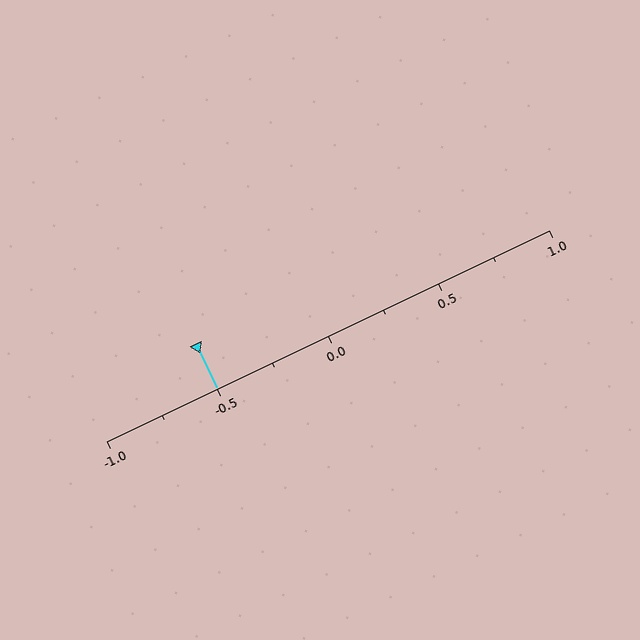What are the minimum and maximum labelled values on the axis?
The axis runs from -1.0 to 1.0.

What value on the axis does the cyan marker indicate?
The marker indicates approximately -0.5.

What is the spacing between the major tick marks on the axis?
The major ticks are spaced 0.5 apart.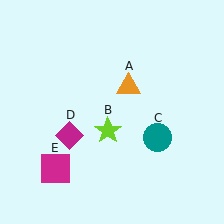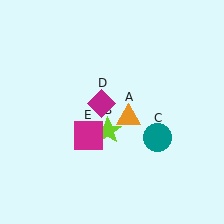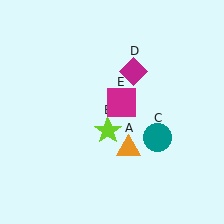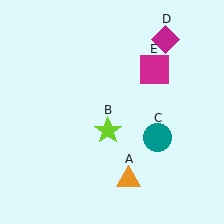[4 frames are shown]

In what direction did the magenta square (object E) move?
The magenta square (object E) moved up and to the right.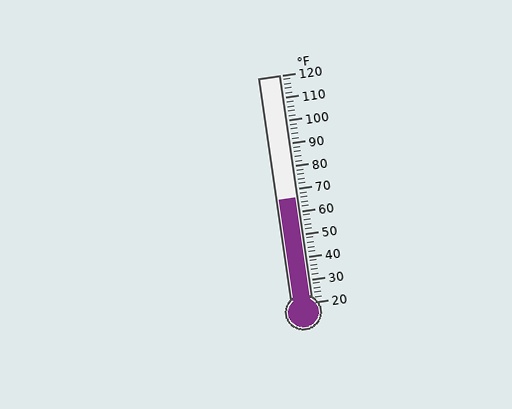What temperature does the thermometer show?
The thermometer shows approximately 66°F.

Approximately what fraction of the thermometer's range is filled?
The thermometer is filled to approximately 45% of its range.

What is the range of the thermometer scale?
The thermometer scale ranges from 20°F to 120°F.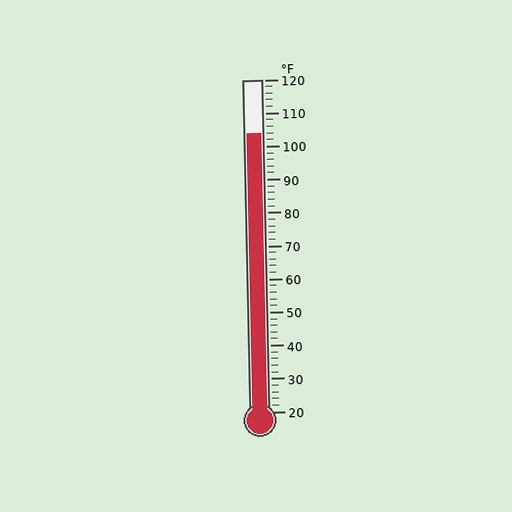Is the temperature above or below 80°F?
The temperature is above 80°F.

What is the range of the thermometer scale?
The thermometer scale ranges from 20°F to 120°F.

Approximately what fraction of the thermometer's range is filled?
The thermometer is filled to approximately 85% of its range.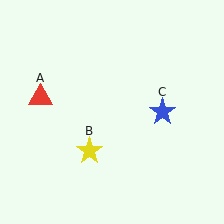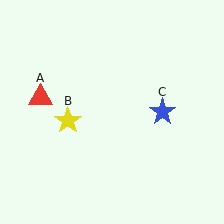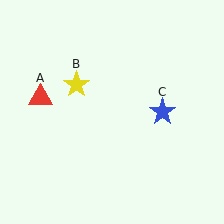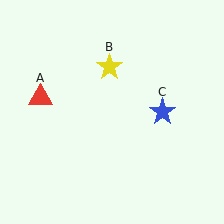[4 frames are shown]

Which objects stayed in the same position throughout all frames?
Red triangle (object A) and blue star (object C) remained stationary.